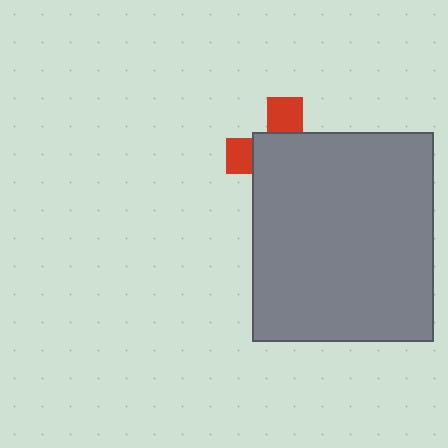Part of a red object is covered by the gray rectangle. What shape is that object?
It is a cross.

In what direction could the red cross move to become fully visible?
The red cross could move toward the upper-left. That would shift it out from behind the gray rectangle entirely.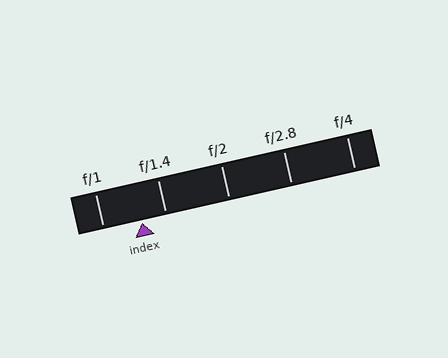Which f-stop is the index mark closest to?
The index mark is closest to f/1.4.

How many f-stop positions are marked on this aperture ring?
There are 5 f-stop positions marked.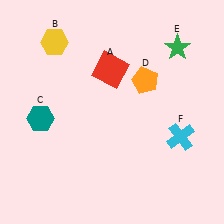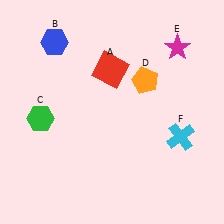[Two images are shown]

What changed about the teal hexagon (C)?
In Image 1, C is teal. In Image 2, it changed to green.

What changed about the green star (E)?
In Image 1, E is green. In Image 2, it changed to magenta.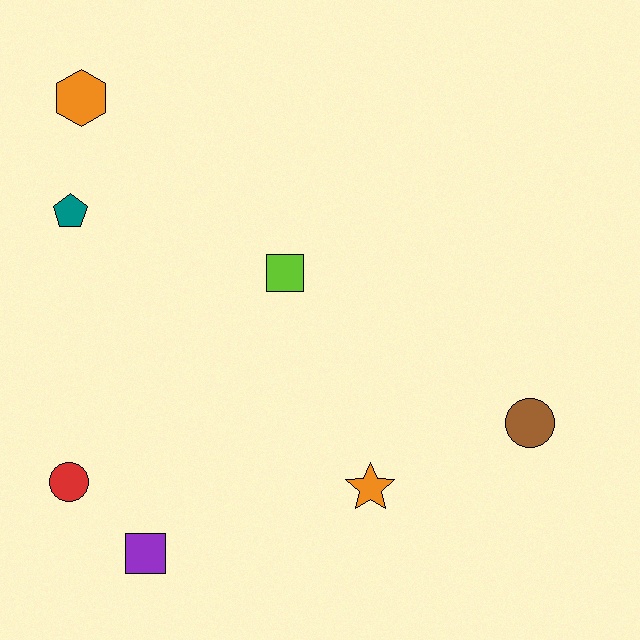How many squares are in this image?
There are 2 squares.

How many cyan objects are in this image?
There are no cyan objects.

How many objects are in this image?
There are 7 objects.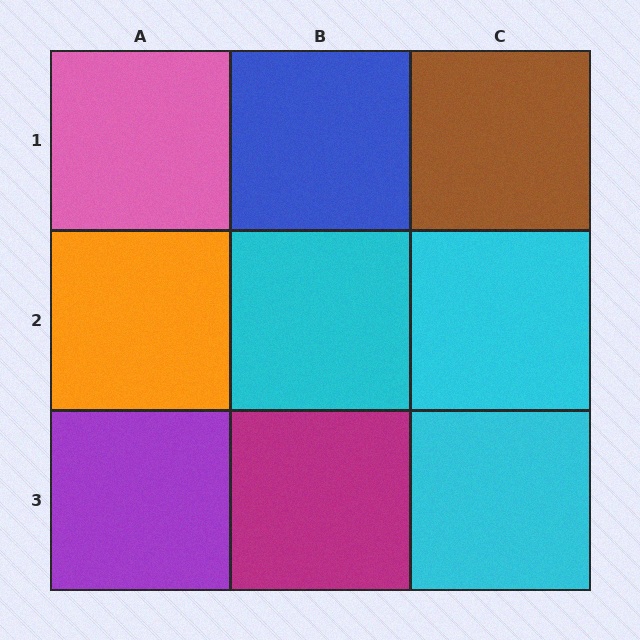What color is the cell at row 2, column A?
Orange.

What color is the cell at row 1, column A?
Pink.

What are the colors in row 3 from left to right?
Purple, magenta, cyan.